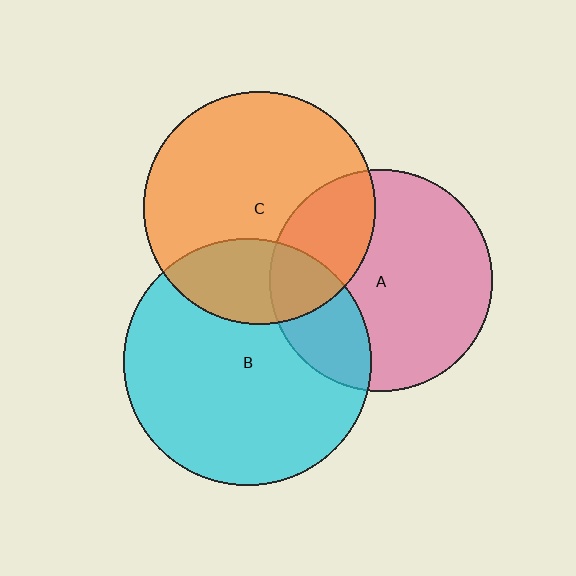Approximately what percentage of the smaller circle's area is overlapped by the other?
Approximately 25%.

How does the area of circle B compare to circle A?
Approximately 1.2 times.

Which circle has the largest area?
Circle B (cyan).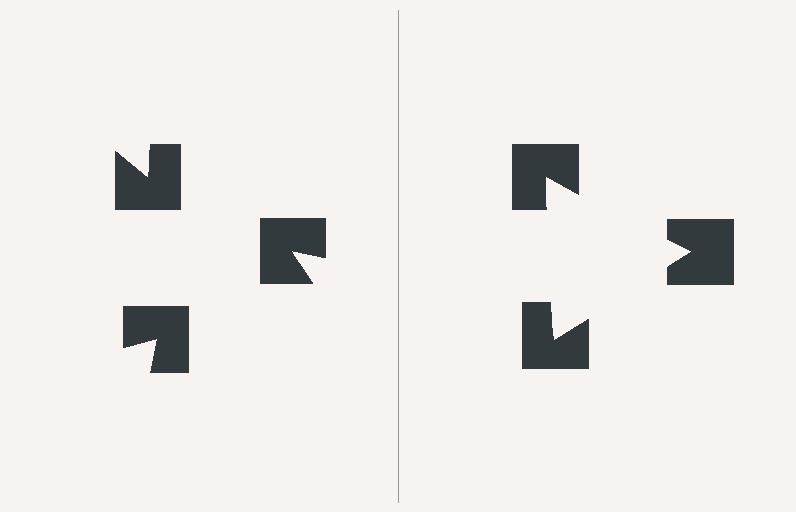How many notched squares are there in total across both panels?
6 — 3 on each side.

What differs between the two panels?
The notched squares are positioned identically on both sides; only the wedge orientations differ. On the right they align to a triangle; on the left they are misaligned.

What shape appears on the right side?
An illusory triangle.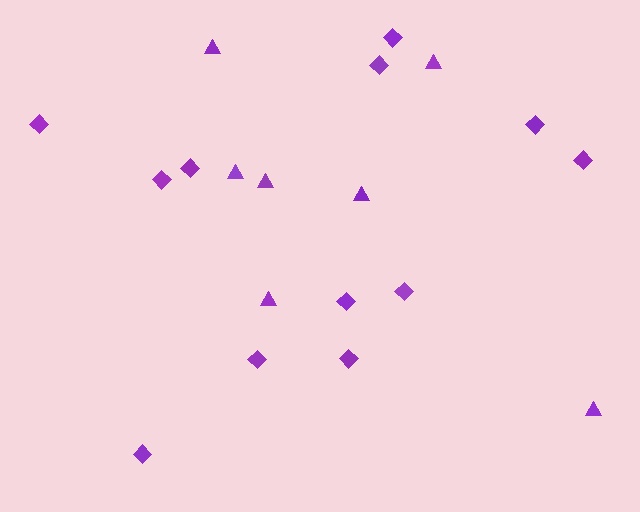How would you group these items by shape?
There are 2 groups: one group of triangles (7) and one group of diamonds (12).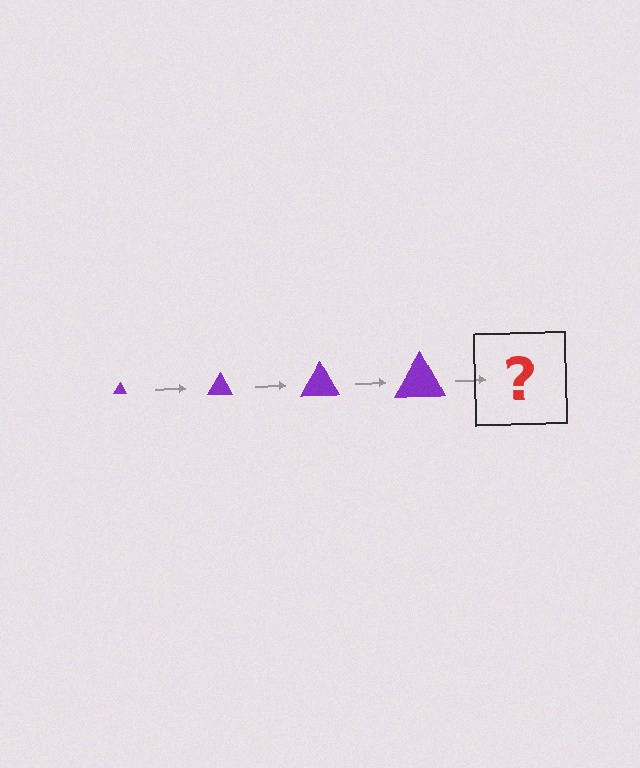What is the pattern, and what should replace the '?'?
The pattern is that the triangle gets progressively larger each step. The '?' should be a purple triangle, larger than the previous one.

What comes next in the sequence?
The next element should be a purple triangle, larger than the previous one.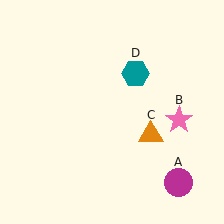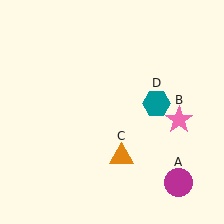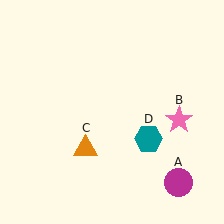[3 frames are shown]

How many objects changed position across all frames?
2 objects changed position: orange triangle (object C), teal hexagon (object D).